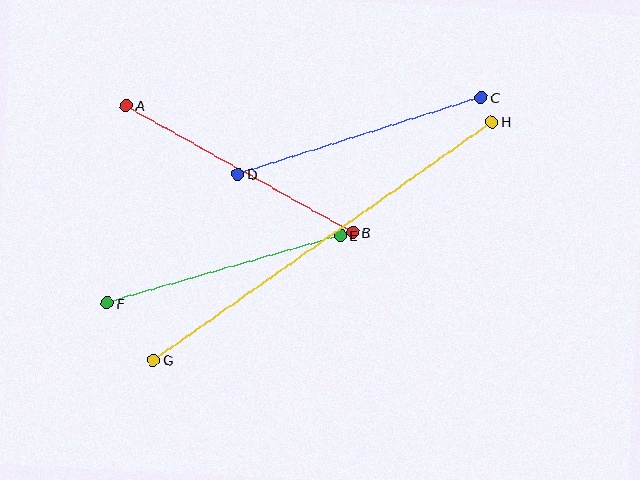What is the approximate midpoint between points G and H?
The midpoint is at approximately (323, 241) pixels.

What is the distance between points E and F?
The distance is approximately 243 pixels.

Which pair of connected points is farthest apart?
Points G and H are farthest apart.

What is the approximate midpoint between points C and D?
The midpoint is at approximately (360, 136) pixels.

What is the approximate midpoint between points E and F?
The midpoint is at approximately (224, 269) pixels.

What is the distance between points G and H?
The distance is approximately 414 pixels.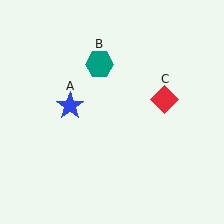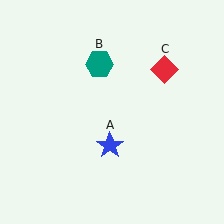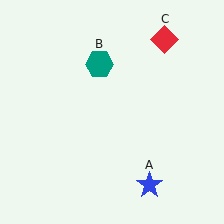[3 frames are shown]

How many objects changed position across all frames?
2 objects changed position: blue star (object A), red diamond (object C).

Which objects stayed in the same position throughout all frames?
Teal hexagon (object B) remained stationary.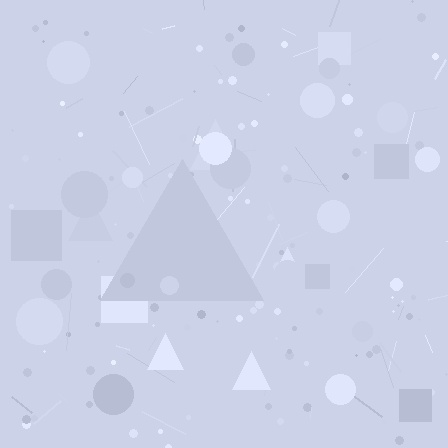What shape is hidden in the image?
A triangle is hidden in the image.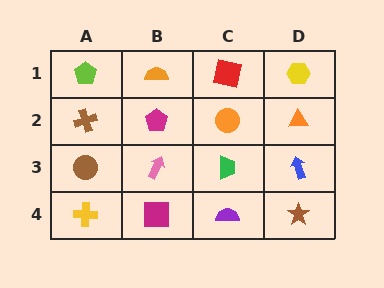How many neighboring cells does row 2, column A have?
3.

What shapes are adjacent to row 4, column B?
A pink arrow (row 3, column B), a yellow cross (row 4, column A), a purple semicircle (row 4, column C).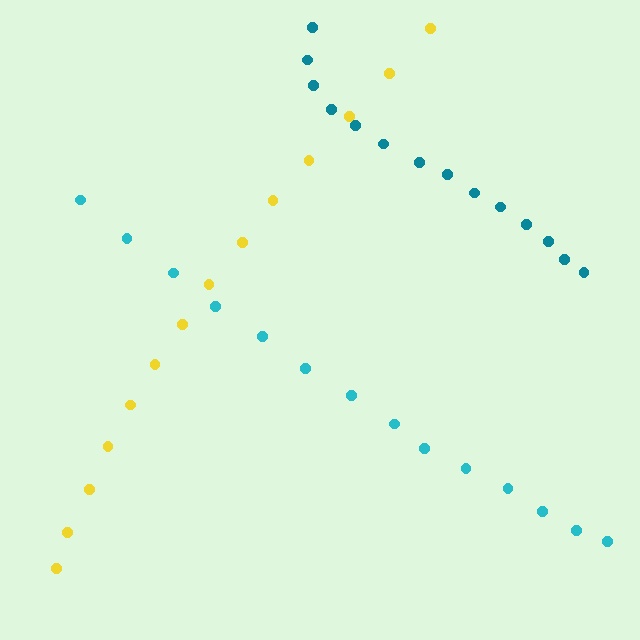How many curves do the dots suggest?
There are 3 distinct paths.